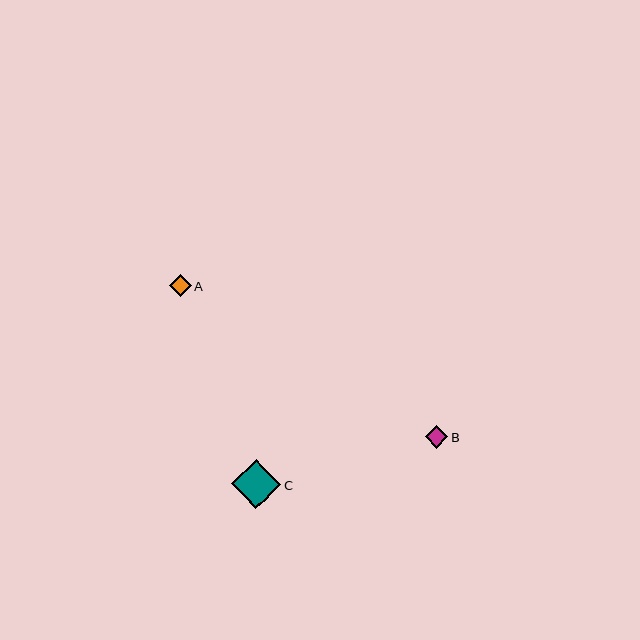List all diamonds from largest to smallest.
From largest to smallest: C, B, A.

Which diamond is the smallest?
Diamond A is the smallest with a size of approximately 22 pixels.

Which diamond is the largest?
Diamond C is the largest with a size of approximately 49 pixels.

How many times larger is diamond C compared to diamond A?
Diamond C is approximately 2.2 times the size of diamond A.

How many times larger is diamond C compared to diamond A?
Diamond C is approximately 2.2 times the size of diamond A.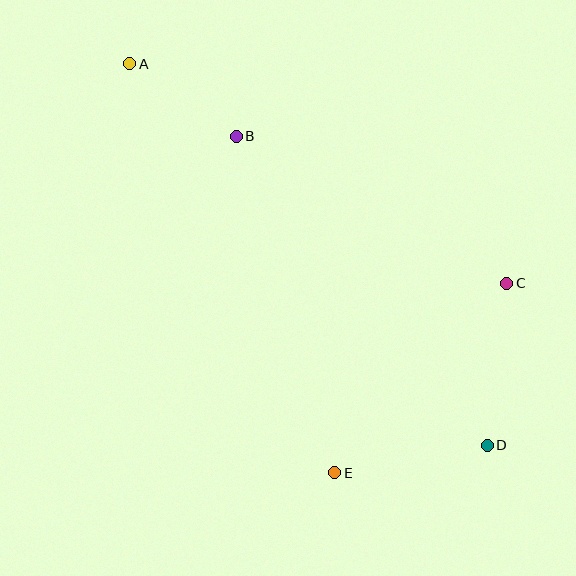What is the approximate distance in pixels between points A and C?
The distance between A and C is approximately 437 pixels.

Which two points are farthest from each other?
Points A and D are farthest from each other.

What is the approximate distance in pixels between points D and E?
The distance between D and E is approximately 155 pixels.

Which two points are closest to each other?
Points A and B are closest to each other.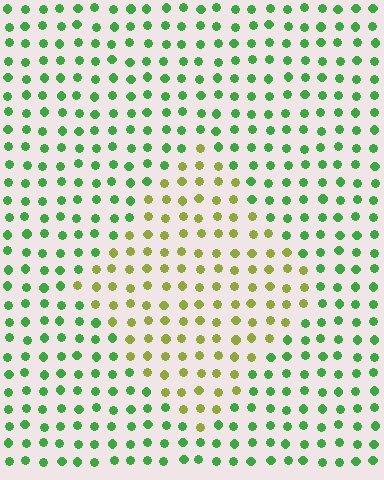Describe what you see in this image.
The image is filled with small green elements in a uniform arrangement. A diamond-shaped region is visible where the elements are tinted to a slightly different hue, forming a subtle color boundary.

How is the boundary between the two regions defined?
The boundary is defined purely by a slight shift in hue (about 47 degrees). Spacing, size, and orientation are identical on both sides.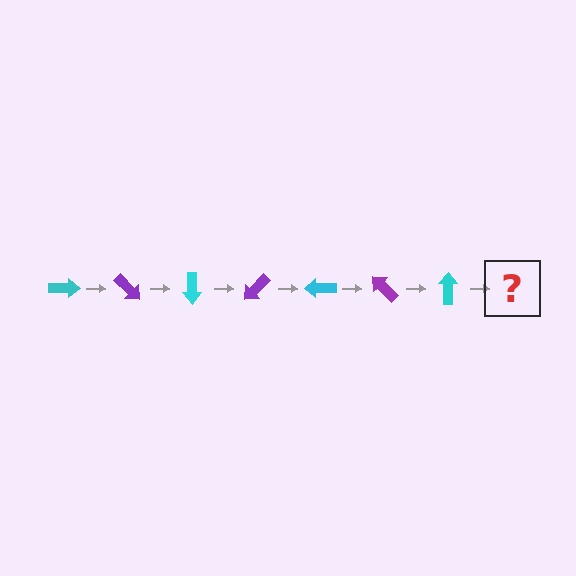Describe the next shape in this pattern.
It should be a purple arrow, rotated 315 degrees from the start.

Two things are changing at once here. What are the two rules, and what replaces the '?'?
The two rules are that it rotates 45 degrees each step and the color cycles through cyan and purple. The '?' should be a purple arrow, rotated 315 degrees from the start.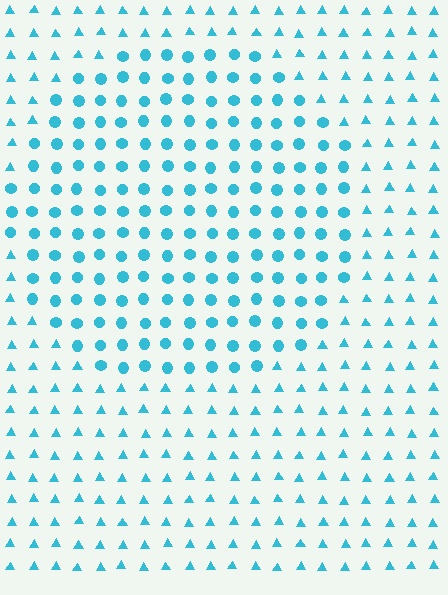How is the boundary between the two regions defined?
The boundary is defined by a change in element shape: circles inside vs. triangles outside. All elements share the same color and spacing.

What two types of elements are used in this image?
The image uses circles inside the circle region and triangles outside it.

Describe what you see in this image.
The image is filled with small cyan elements arranged in a uniform grid. A circle-shaped region contains circles, while the surrounding area contains triangles. The boundary is defined purely by the change in element shape.